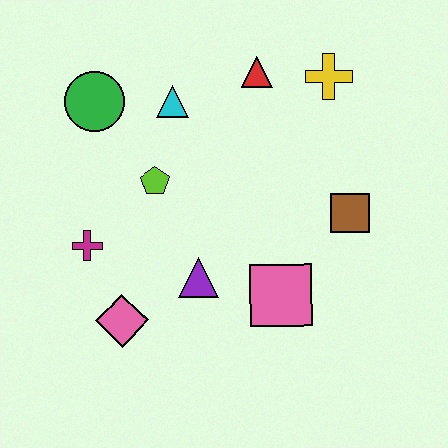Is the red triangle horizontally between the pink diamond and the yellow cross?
Yes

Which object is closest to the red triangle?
The yellow cross is closest to the red triangle.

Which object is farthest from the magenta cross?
The yellow cross is farthest from the magenta cross.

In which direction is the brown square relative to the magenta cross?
The brown square is to the right of the magenta cross.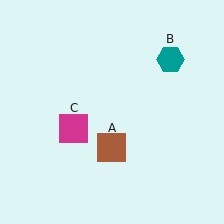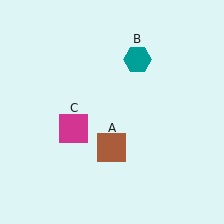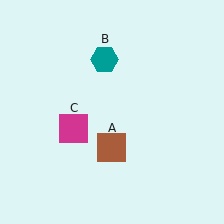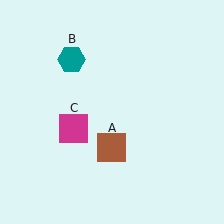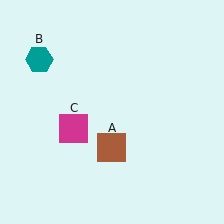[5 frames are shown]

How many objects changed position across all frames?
1 object changed position: teal hexagon (object B).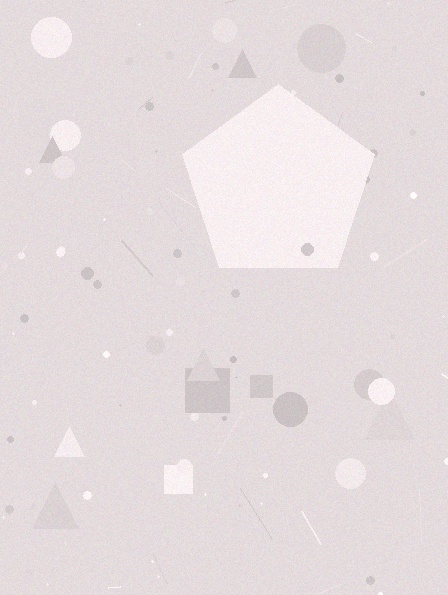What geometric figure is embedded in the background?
A pentagon is embedded in the background.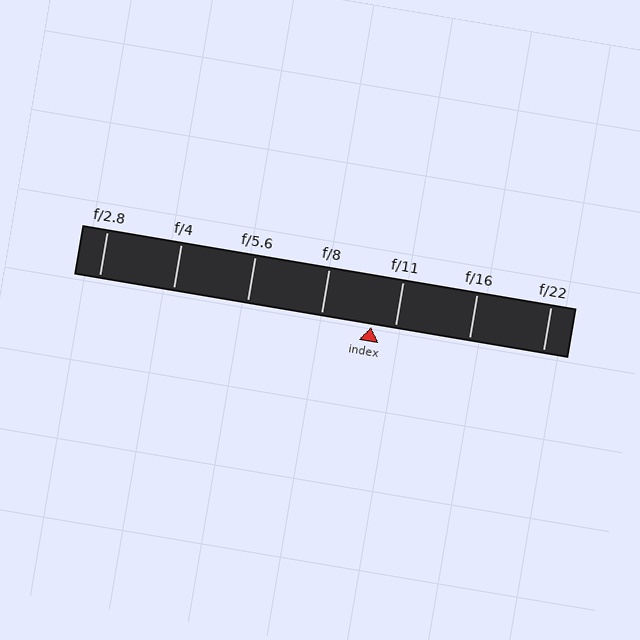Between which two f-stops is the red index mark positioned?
The index mark is between f/8 and f/11.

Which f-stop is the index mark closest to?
The index mark is closest to f/11.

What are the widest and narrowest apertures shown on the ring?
The widest aperture shown is f/2.8 and the narrowest is f/22.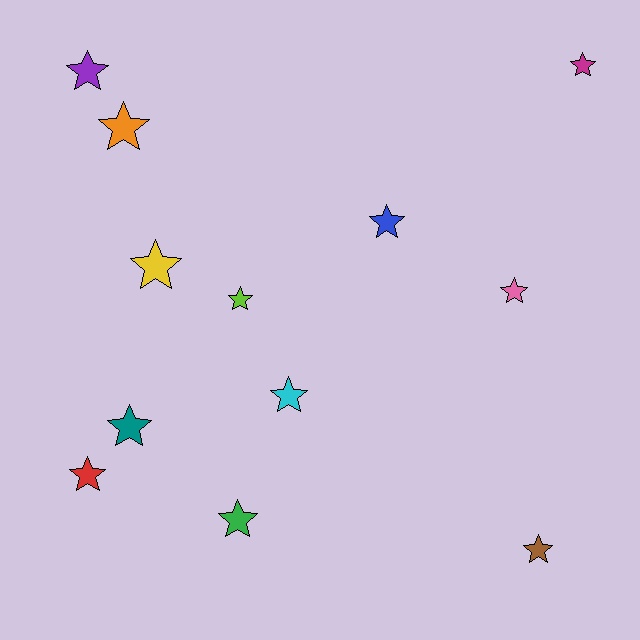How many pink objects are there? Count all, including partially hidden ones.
There is 1 pink object.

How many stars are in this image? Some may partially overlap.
There are 12 stars.